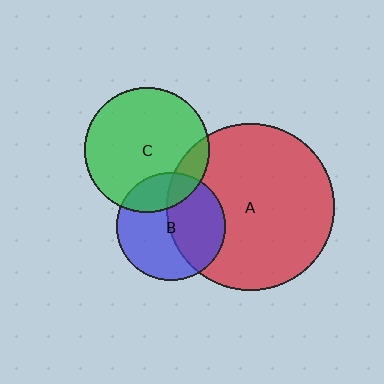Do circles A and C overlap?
Yes.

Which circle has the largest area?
Circle A (red).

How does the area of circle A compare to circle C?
Approximately 1.8 times.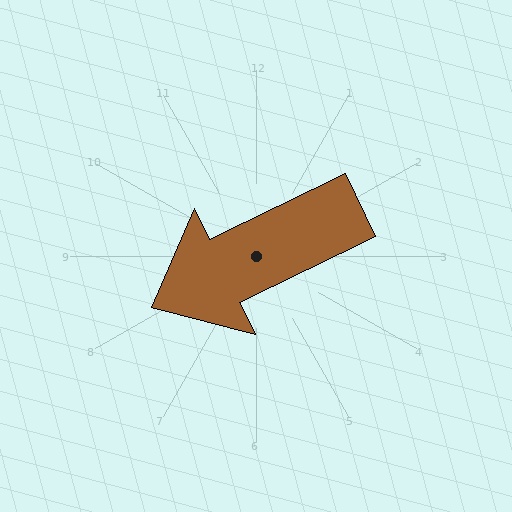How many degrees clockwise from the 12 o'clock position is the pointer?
Approximately 244 degrees.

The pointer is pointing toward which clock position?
Roughly 8 o'clock.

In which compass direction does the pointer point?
Southwest.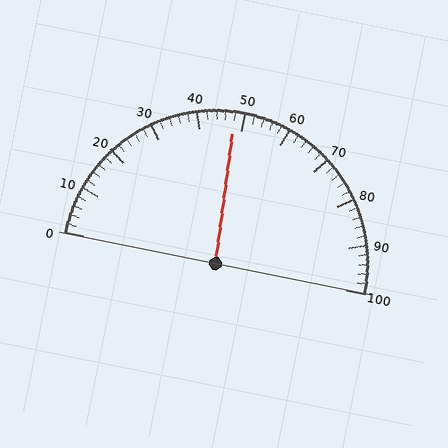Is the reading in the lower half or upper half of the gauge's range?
The reading is in the lower half of the range (0 to 100).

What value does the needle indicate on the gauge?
The needle indicates approximately 48.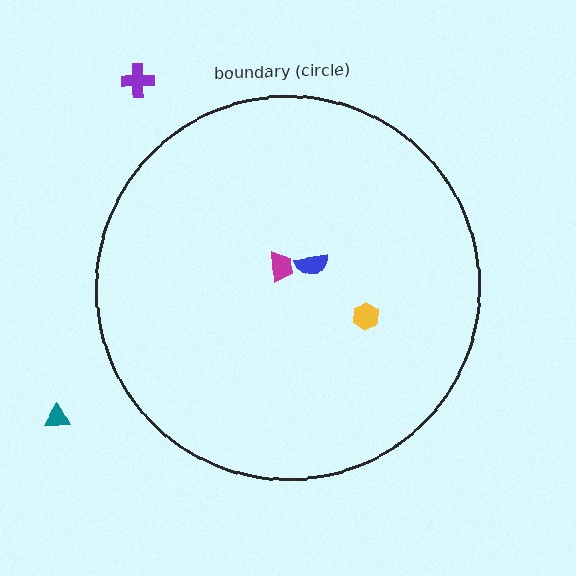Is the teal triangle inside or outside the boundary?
Outside.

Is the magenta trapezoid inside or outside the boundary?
Inside.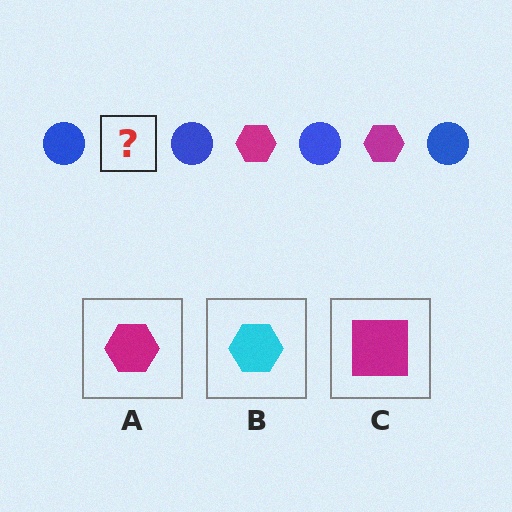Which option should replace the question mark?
Option A.